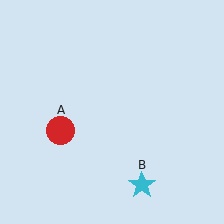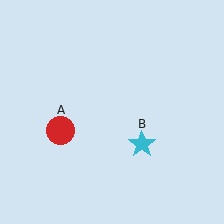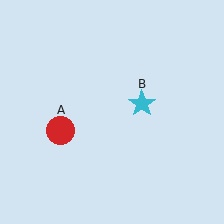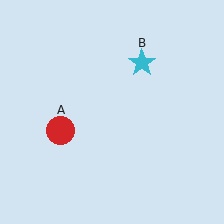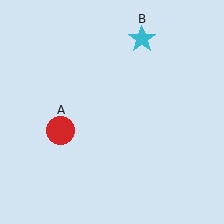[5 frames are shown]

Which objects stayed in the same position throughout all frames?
Red circle (object A) remained stationary.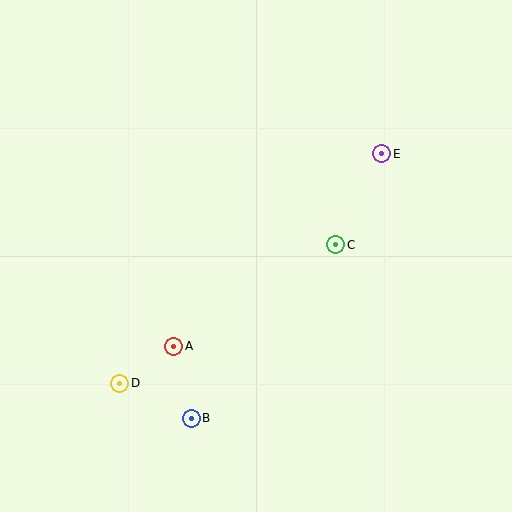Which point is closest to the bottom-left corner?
Point D is closest to the bottom-left corner.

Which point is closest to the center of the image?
Point C at (336, 245) is closest to the center.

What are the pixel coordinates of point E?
Point E is at (382, 154).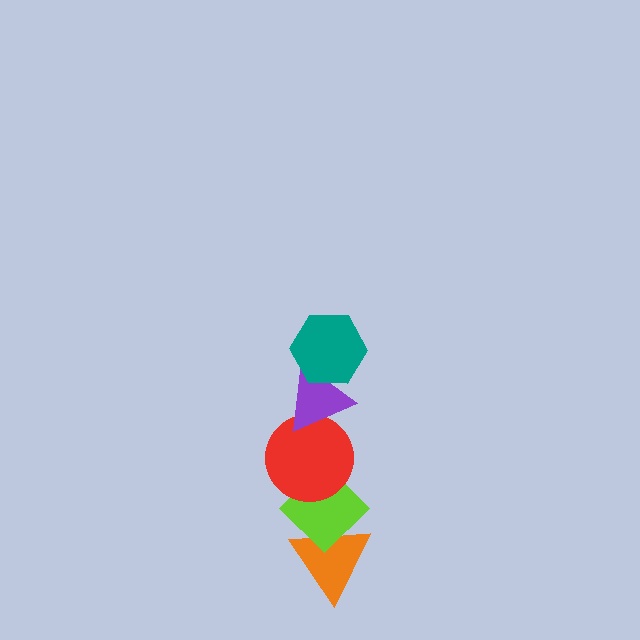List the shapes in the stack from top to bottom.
From top to bottom: the teal hexagon, the purple triangle, the red circle, the lime diamond, the orange triangle.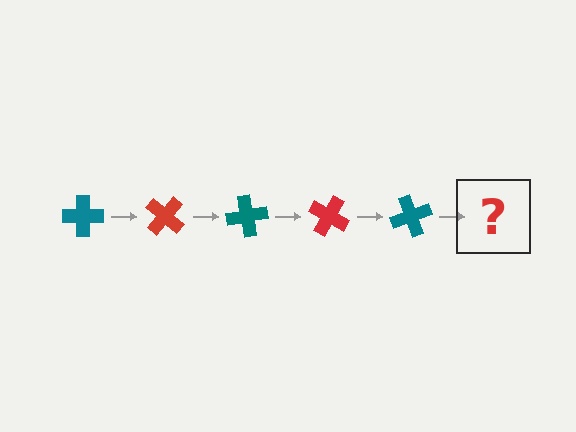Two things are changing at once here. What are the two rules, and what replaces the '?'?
The two rules are that it rotates 40 degrees each step and the color cycles through teal and red. The '?' should be a red cross, rotated 200 degrees from the start.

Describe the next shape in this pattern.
It should be a red cross, rotated 200 degrees from the start.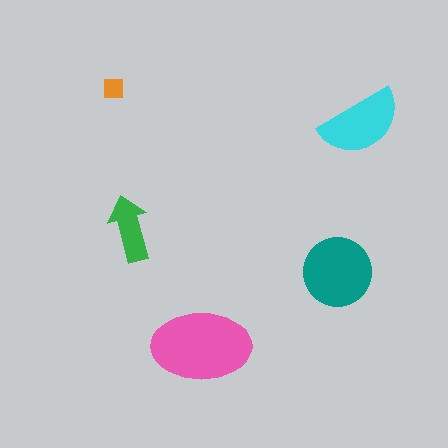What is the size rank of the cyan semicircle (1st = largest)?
3rd.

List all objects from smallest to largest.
The orange square, the green arrow, the cyan semicircle, the teal circle, the pink ellipse.